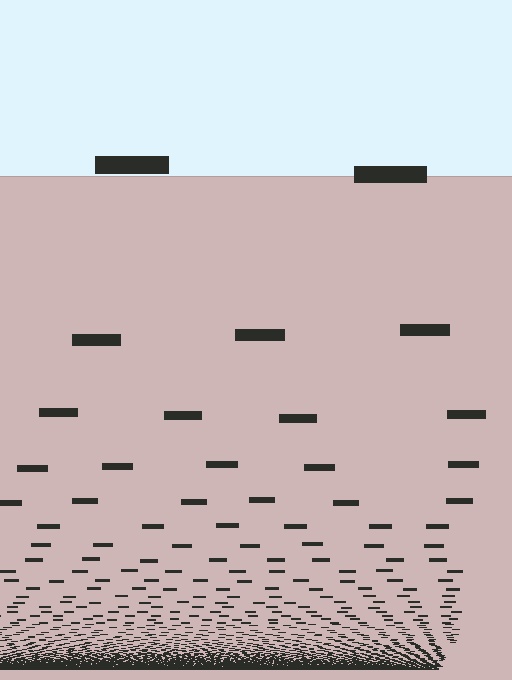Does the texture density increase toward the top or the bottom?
Density increases toward the bottom.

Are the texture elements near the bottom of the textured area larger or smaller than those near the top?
Smaller. The gradient is inverted — elements near the bottom are smaller and denser.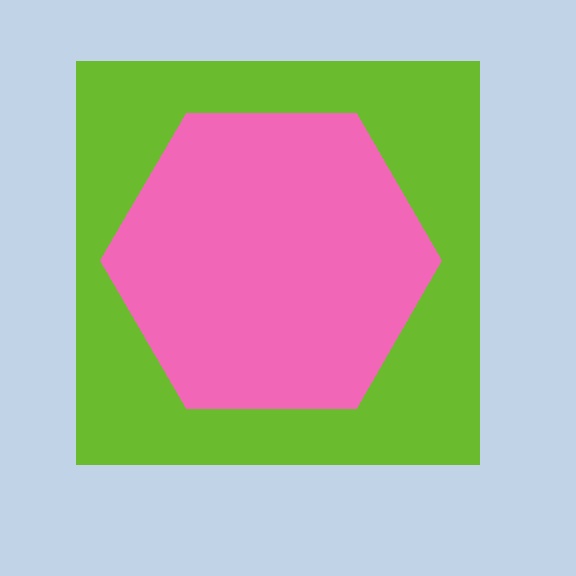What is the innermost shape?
The pink hexagon.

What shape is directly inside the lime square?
The pink hexagon.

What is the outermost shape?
The lime square.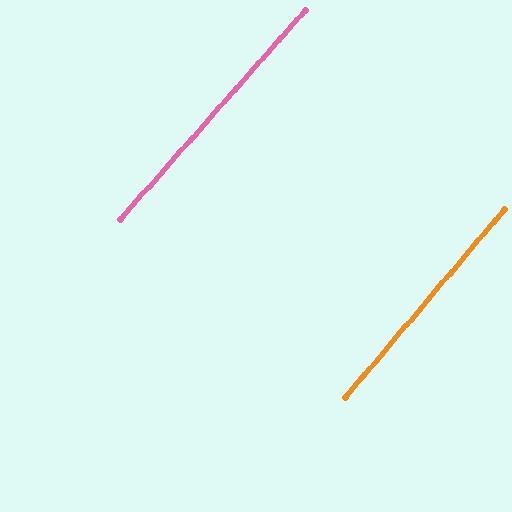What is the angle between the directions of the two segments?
Approximately 2 degrees.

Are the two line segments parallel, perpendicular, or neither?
Parallel — their directions differ by only 1.5°.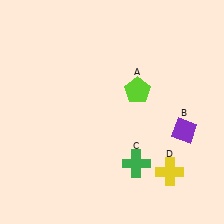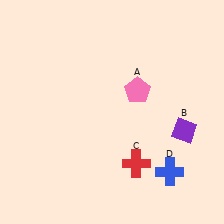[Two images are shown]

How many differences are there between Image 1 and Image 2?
There are 3 differences between the two images.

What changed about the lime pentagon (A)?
In Image 1, A is lime. In Image 2, it changed to pink.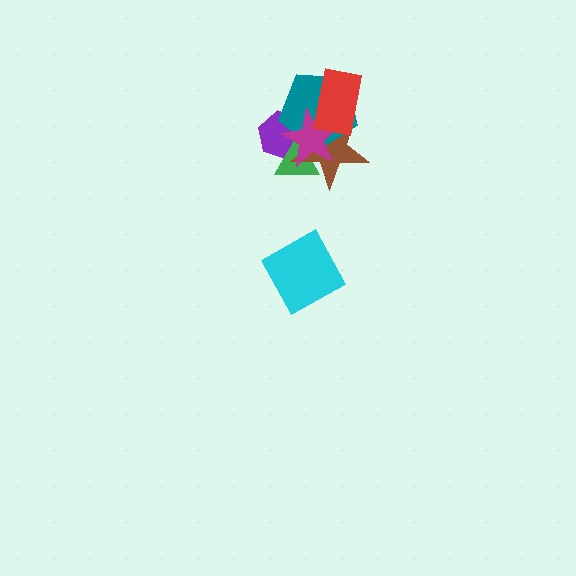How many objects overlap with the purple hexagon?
4 objects overlap with the purple hexagon.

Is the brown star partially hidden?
Yes, it is partially covered by another shape.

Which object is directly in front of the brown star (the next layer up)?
The teal pentagon is directly in front of the brown star.